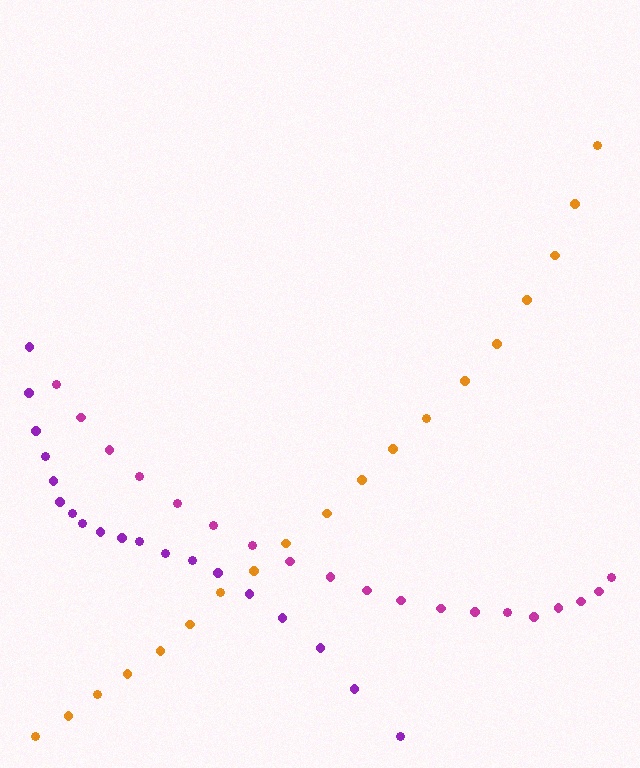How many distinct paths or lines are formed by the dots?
There are 3 distinct paths.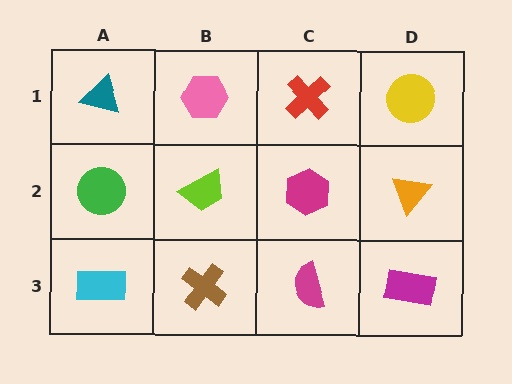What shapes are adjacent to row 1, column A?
A green circle (row 2, column A), a pink hexagon (row 1, column B).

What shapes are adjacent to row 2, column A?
A teal triangle (row 1, column A), a cyan rectangle (row 3, column A), a lime trapezoid (row 2, column B).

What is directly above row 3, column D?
An orange triangle.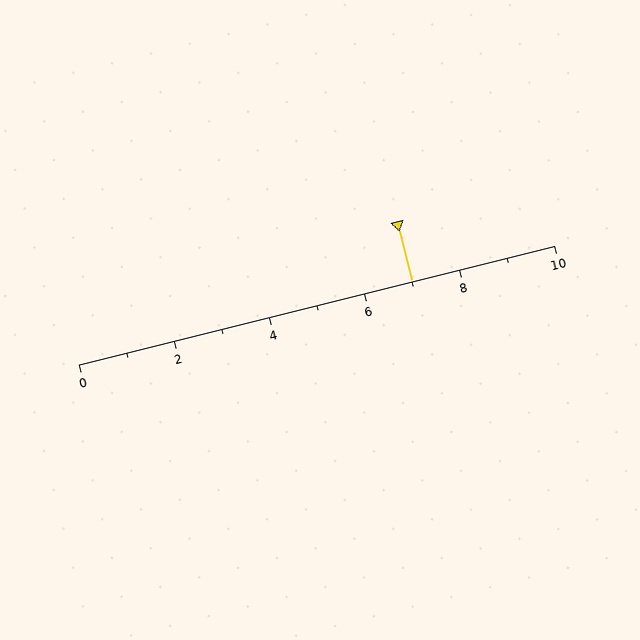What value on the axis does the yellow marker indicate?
The marker indicates approximately 7.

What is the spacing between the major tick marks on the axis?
The major ticks are spaced 2 apart.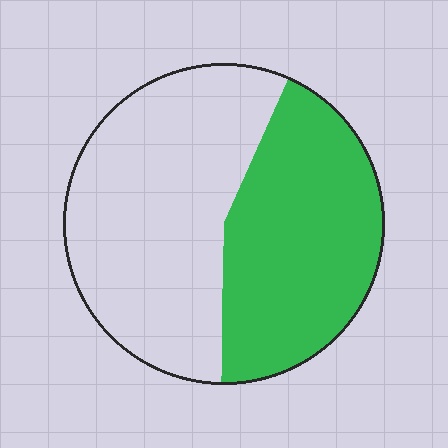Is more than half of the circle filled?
No.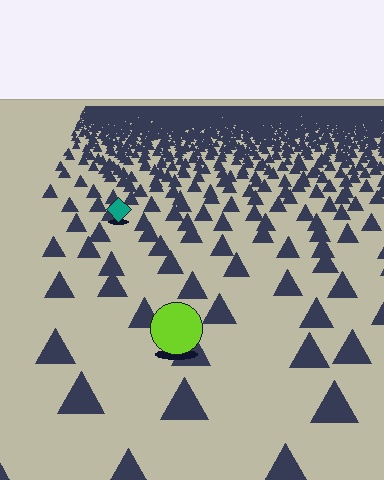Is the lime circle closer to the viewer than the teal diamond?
Yes. The lime circle is closer — you can tell from the texture gradient: the ground texture is coarser near it.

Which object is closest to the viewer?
The lime circle is closest. The texture marks near it are larger and more spread out.